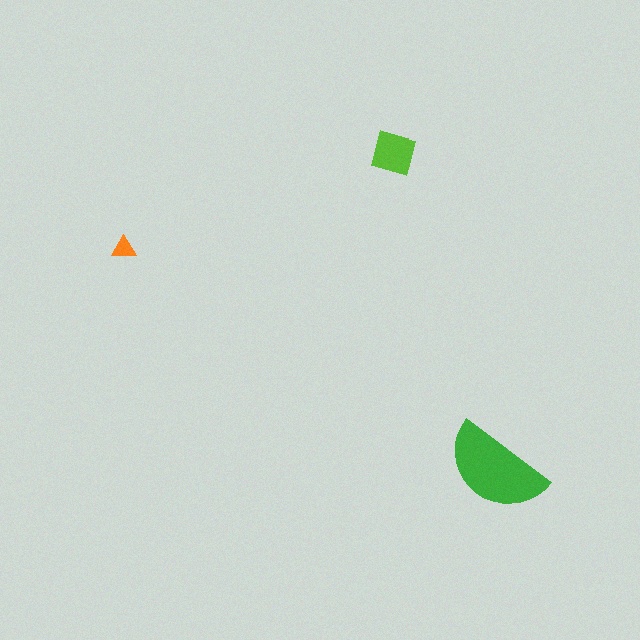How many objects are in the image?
There are 3 objects in the image.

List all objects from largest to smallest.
The green semicircle, the lime square, the orange triangle.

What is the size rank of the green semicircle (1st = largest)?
1st.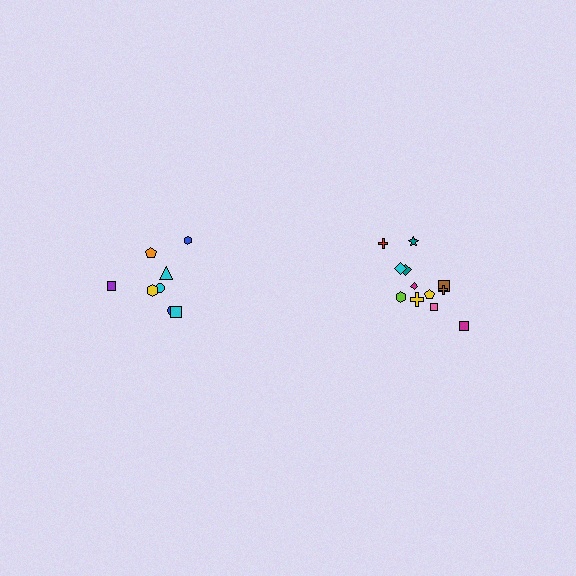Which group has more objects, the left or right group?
The right group.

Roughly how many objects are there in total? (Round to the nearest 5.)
Roughly 20 objects in total.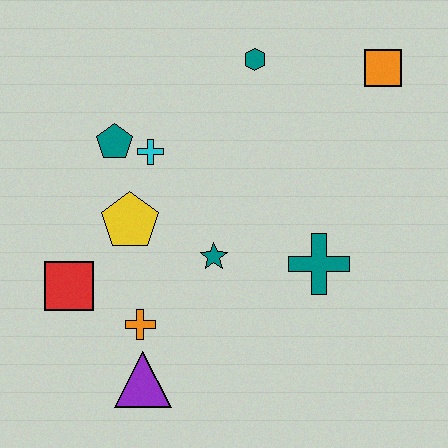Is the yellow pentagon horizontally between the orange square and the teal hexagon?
No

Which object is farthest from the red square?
The orange square is farthest from the red square.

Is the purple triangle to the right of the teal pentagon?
Yes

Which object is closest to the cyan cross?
The teal pentagon is closest to the cyan cross.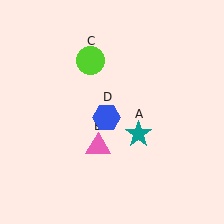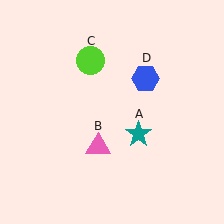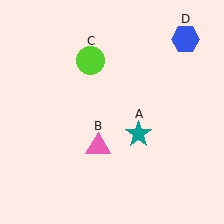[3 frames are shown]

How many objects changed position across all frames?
1 object changed position: blue hexagon (object D).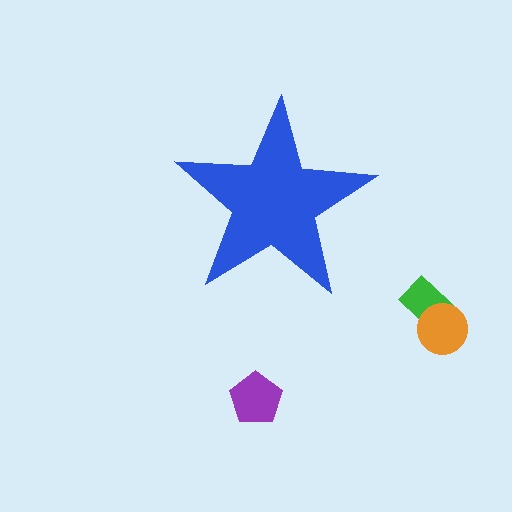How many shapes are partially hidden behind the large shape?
0 shapes are partially hidden.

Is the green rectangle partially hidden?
No, the green rectangle is fully visible.